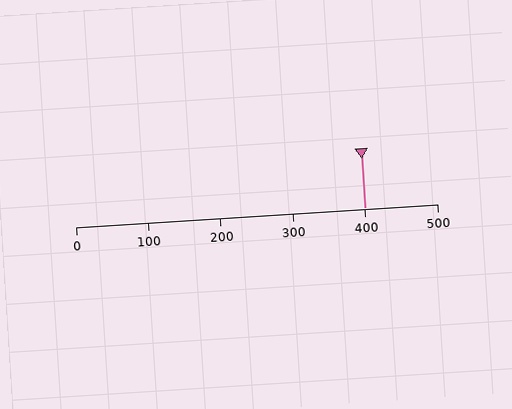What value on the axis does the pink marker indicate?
The marker indicates approximately 400.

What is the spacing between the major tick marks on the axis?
The major ticks are spaced 100 apart.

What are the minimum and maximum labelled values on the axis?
The axis runs from 0 to 500.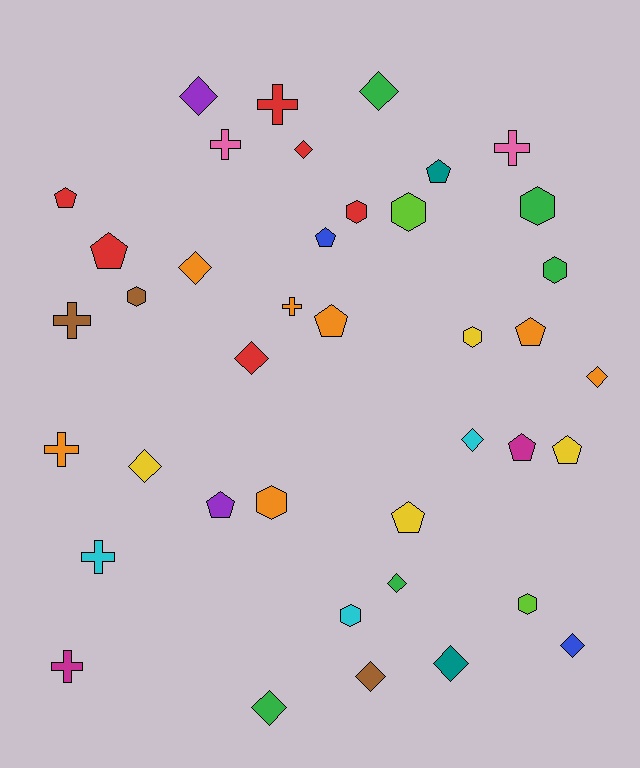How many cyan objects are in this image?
There are 3 cyan objects.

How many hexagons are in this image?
There are 9 hexagons.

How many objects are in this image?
There are 40 objects.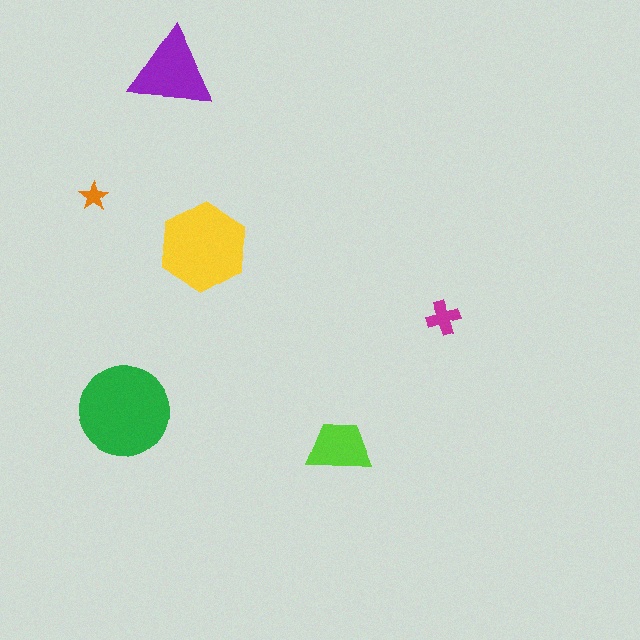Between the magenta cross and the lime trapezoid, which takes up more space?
The lime trapezoid.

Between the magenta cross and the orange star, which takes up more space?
The magenta cross.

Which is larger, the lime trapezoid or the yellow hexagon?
The yellow hexagon.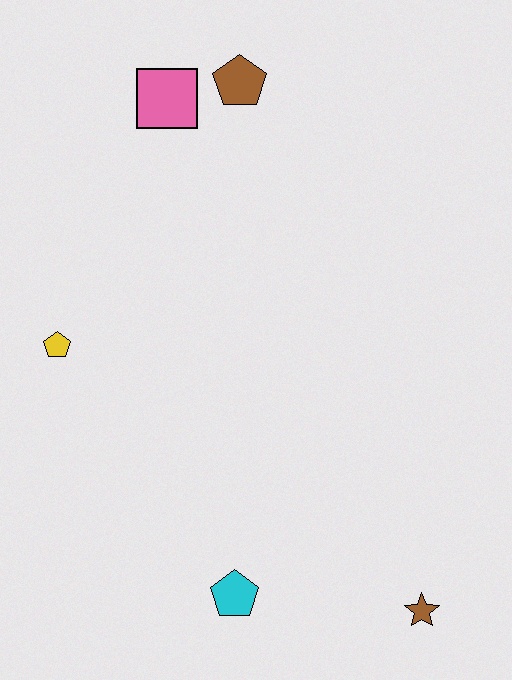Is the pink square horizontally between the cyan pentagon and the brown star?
No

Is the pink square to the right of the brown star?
No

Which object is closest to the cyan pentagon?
The brown star is closest to the cyan pentagon.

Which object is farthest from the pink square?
The brown star is farthest from the pink square.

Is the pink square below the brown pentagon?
Yes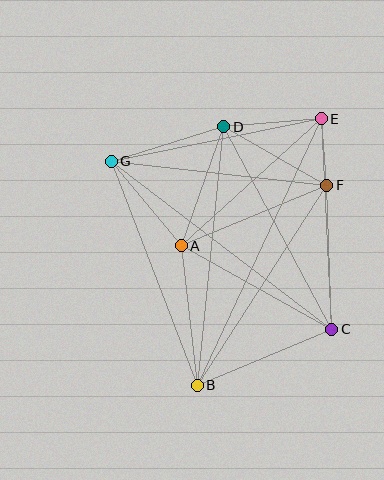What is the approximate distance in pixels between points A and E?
The distance between A and E is approximately 189 pixels.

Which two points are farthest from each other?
Points B and E are farthest from each other.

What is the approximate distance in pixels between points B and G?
The distance between B and G is approximately 240 pixels.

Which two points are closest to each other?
Points E and F are closest to each other.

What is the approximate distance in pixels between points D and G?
The distance between D and G is approximately 118 pixels.